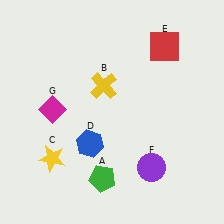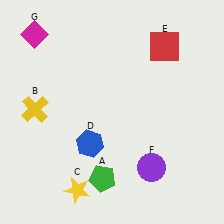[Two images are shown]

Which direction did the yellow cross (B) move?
The yellow cross (B) moved left.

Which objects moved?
The objects that moved are: the yellow cross (B), the yellow star (C), the magenta diamond (G).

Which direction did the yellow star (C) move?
The yellow star (C) moved down.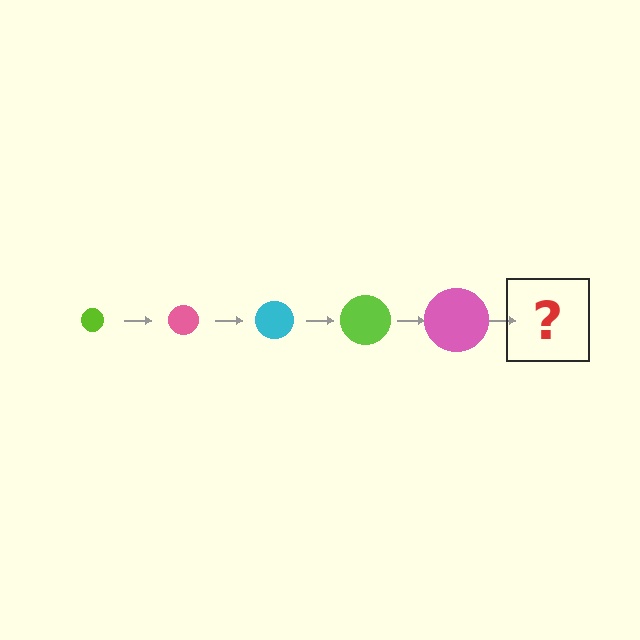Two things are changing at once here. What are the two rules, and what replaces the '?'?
The two rules are that the circle grows larger each step and the color cycles through lime, pink, and cyan. The '?' should be a cyan circle, larger than the previous one.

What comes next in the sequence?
The next element should be a cyan circle, larger than the previous one.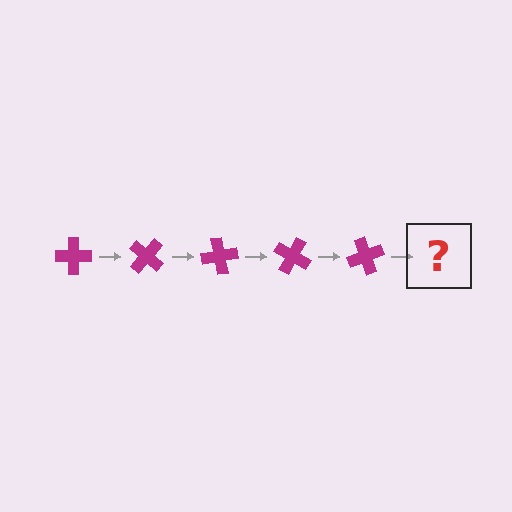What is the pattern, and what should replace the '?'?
The pattern is that the cross rotates 40 degrees each step. The '?' should be a magenta cross rotated 200 degrees.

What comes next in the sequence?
The next element should be a magenta cross rotated 200 degrees.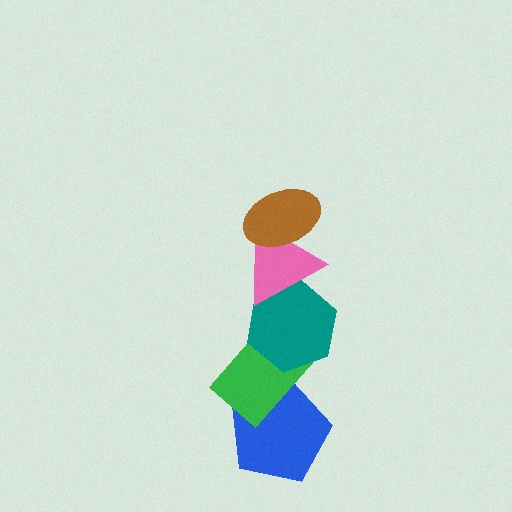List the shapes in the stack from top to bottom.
From top to bottom: the brown ellipse, the pink triangle, the teal hexagon, the green rectangle, the blue pentagon.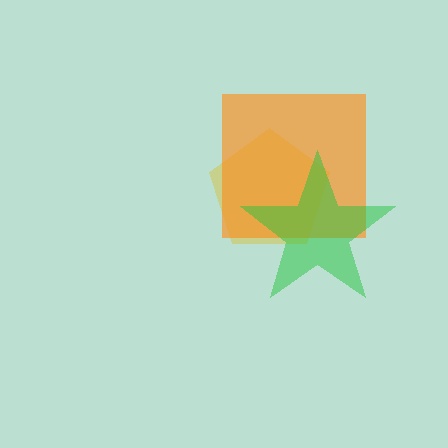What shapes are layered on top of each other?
The layered shapes are: a yellow pentagon, an orange square, a green star.